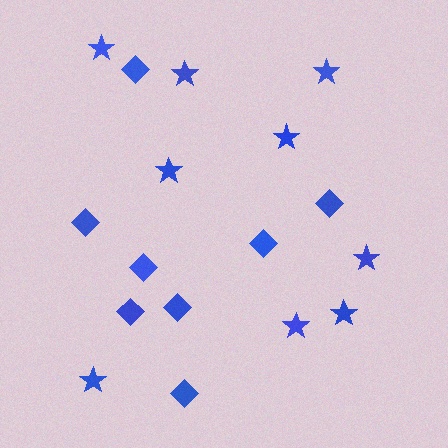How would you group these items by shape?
There are 2 groups: one group of stars (9) and one group of diamonds (8).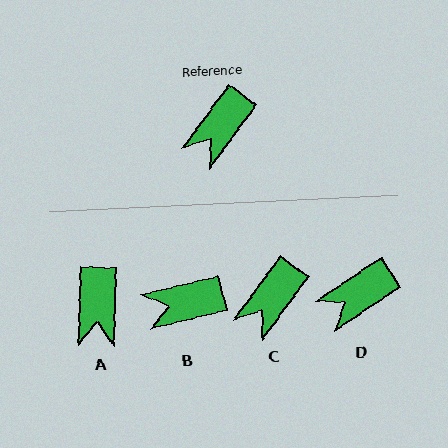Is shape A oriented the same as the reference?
No, it is off by about 34 degrees.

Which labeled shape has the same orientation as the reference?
C.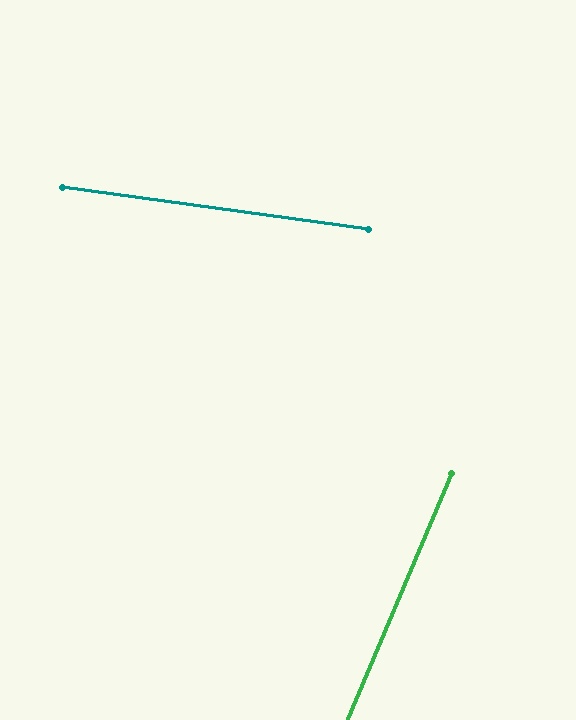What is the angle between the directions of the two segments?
Approximately 75 degrees.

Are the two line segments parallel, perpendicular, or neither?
Neither parallel nor perpendicular — they differ by about 75°.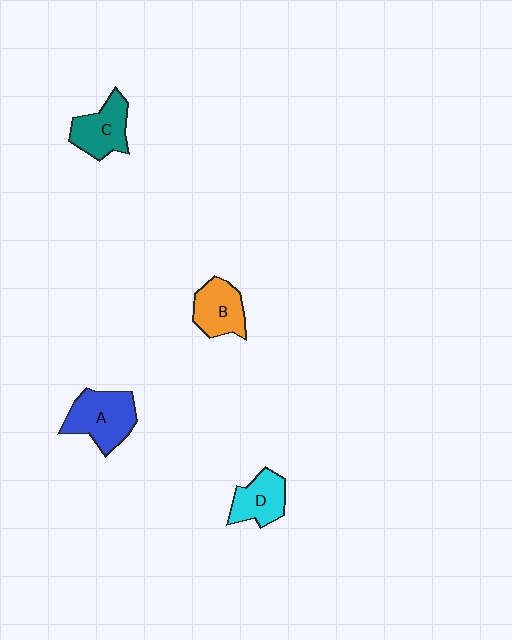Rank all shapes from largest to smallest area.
From largest to smallest: A (blue), C (teal), B (orange), D (cyan).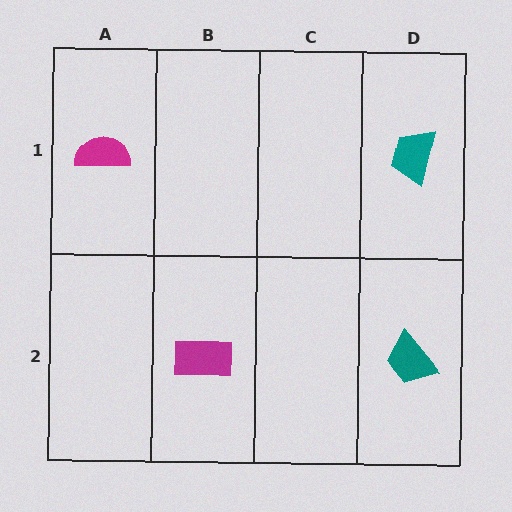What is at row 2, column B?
A magenta rectangle.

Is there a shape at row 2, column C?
No, that cell is empty.